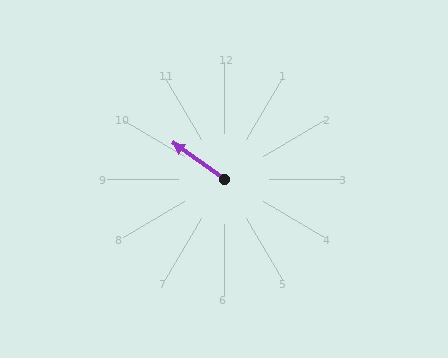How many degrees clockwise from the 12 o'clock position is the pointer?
Approximately 305 degrees.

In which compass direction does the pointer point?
Northwest.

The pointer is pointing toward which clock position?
Roughly 10 o'clock.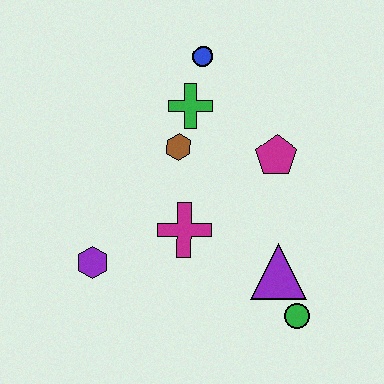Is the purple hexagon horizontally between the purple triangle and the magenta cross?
No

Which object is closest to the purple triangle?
The green circle is closest to the purple triangle.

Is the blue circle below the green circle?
No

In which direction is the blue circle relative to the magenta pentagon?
The blue circle is above the magenta pentagon.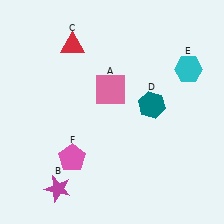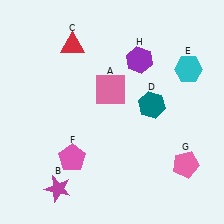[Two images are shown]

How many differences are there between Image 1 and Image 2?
There are 2 differences between the two images.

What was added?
A pink pentagon (G), a purple hexagon (H) were added in Image 2.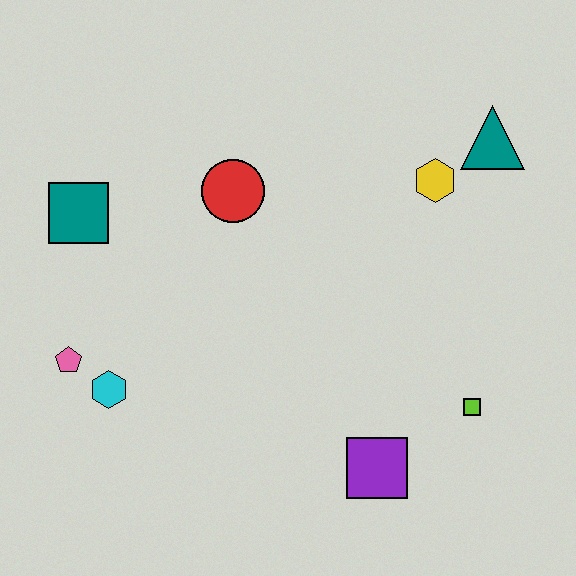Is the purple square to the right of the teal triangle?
No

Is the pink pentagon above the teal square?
No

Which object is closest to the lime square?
The purple square is closest to the lime square.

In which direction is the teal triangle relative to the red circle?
The teal triangle is to the right of the red circle.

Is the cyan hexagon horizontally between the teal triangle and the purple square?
No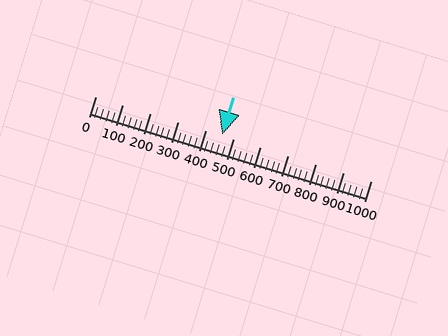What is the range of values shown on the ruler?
The ruler shows values from 0 to 1000.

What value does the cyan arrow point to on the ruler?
The cyan arrow points to approximately 460.